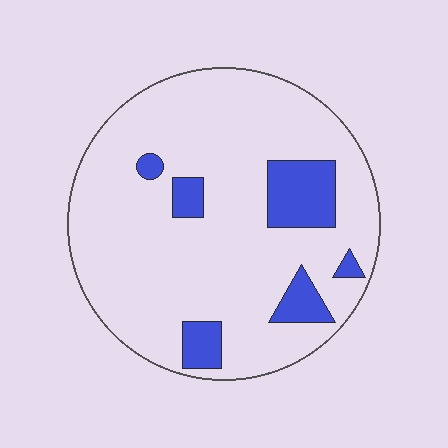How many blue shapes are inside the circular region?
6.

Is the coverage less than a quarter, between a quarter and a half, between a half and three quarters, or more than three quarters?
Less than a quarter.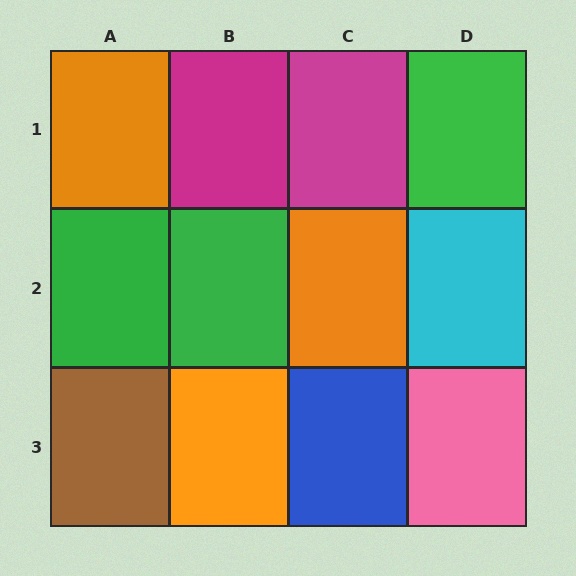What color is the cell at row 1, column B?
Magenta.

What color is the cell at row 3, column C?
Blue.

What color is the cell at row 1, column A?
Orange.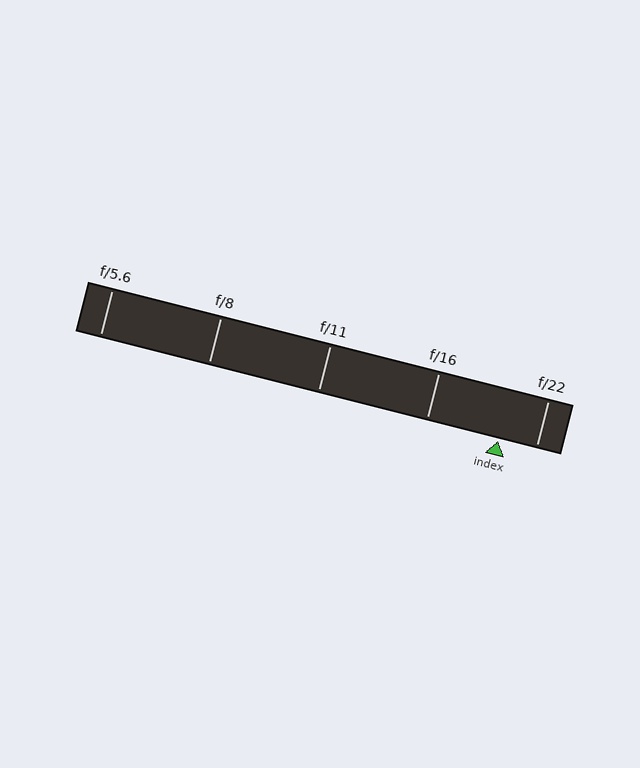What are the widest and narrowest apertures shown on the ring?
The widest aperture shown is f/5.6 and the narrowest is f/22.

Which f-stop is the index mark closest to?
The index mark is closest to f/22.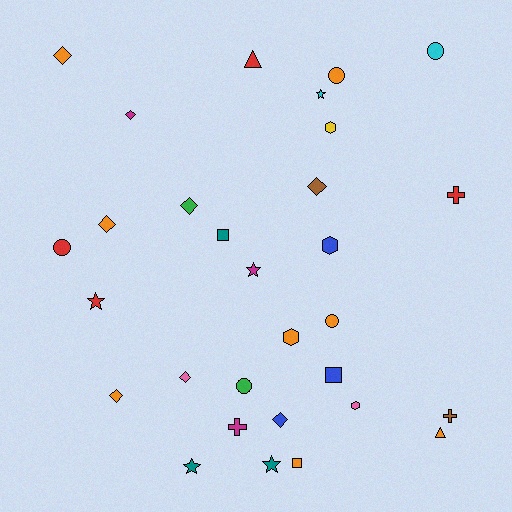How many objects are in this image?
There are 30 objects.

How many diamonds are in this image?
There are 8 diamonds.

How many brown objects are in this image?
There are 2 brown objects.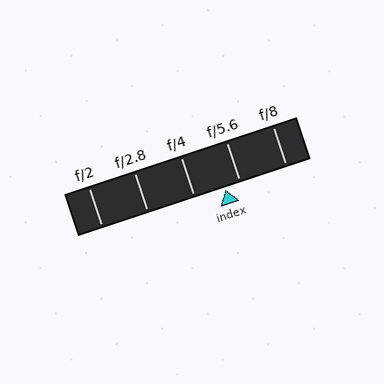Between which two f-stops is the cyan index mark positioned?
The index mark is between f/4 and f/5.6.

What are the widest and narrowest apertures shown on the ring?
The widest aperture shown is f/2 and the narrowest is f/8.